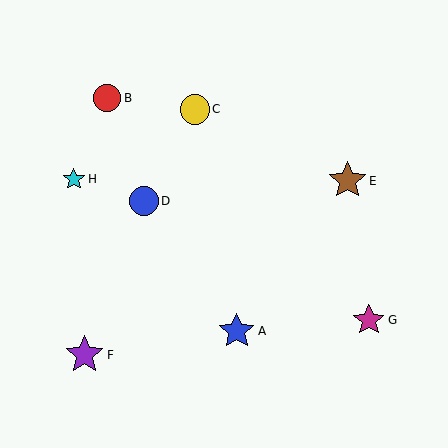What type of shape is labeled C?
Shape C is a yellow circle.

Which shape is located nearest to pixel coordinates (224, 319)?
The blue star (labeled A) at (237, 331) is nearest to that location.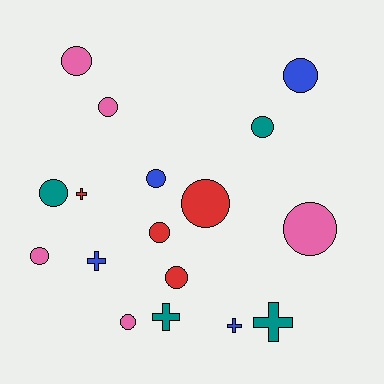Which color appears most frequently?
Pink, with 5 objects.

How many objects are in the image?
There are 17 objects.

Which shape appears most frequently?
Circle, with 12 objects.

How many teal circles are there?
There are 2 teal circles.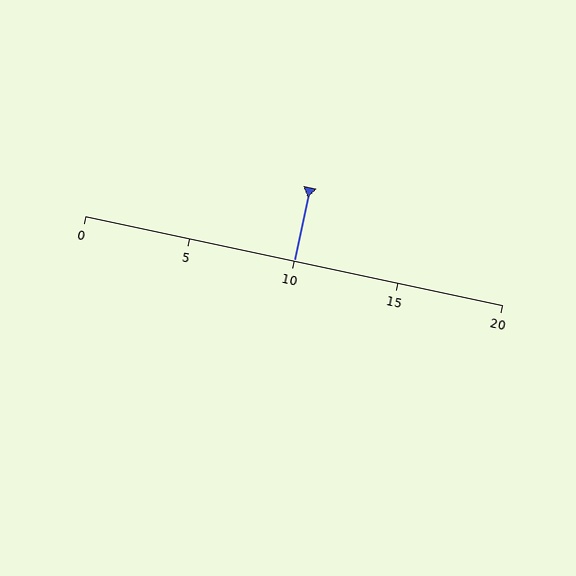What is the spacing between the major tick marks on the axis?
The major ticks are spaced 5 apart.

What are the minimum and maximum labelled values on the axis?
The axis runs from 0 to 20.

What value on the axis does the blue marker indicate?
The marker indicates approximately 10.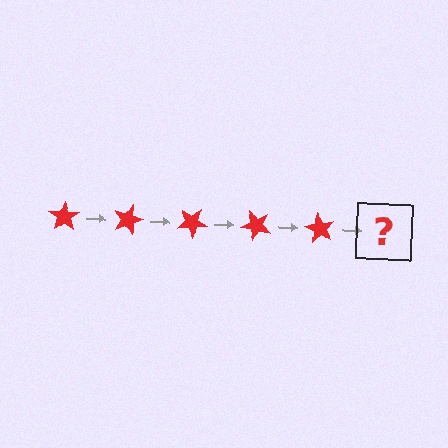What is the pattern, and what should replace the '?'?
The pattern is that the star rotates 15 degrees each step. The '?' should be a red star rotated 75 degrees.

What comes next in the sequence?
The next element should be a red star rotated 75 degrees.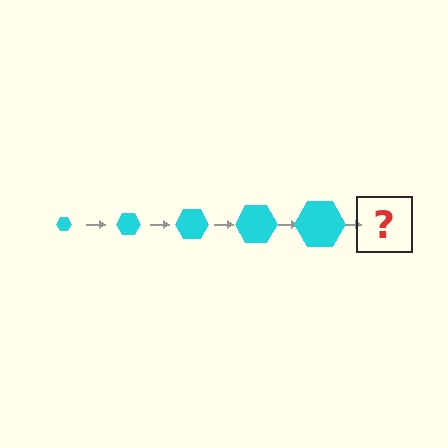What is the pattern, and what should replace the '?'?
The pattern is that the hexagon gets progressively larger each step. The '?' should be a cyan hexagon, larger than the previous one.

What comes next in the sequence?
The next element should be a cyan hexagon, larger than the previous one.